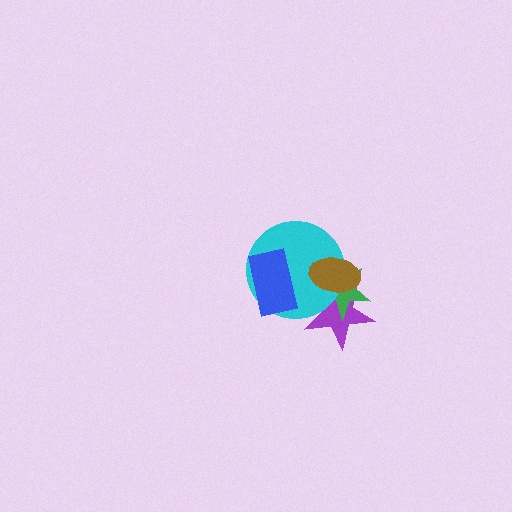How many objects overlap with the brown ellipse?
3 objects overlap with the brown ellipse.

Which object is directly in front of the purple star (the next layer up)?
The green star is directly in front of the purple star.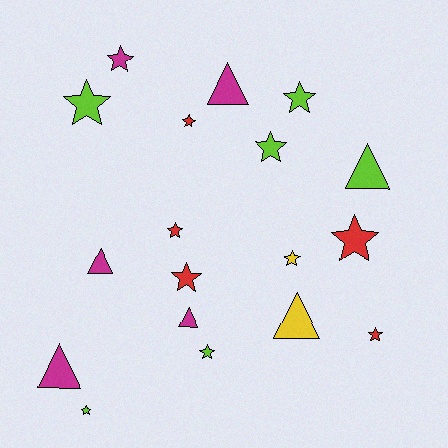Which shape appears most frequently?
Star, with 12 objects.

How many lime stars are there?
There are 5 lime stars.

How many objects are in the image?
There are 18 objects.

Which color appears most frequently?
Lime, with 6 objects.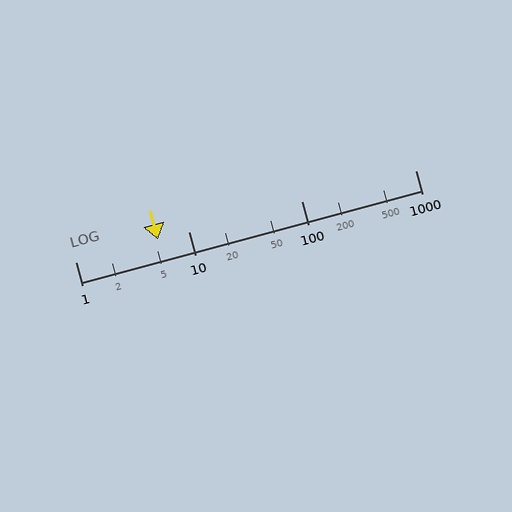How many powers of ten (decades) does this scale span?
The scale spans 3 decades, from 1 to 1000.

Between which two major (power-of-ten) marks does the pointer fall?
The pointer is between 1 and 10.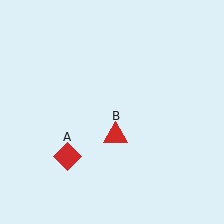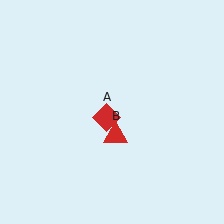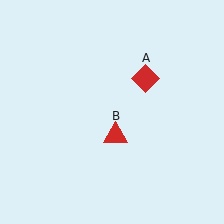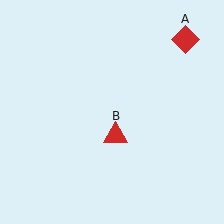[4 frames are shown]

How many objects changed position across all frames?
1 object changed position: red diamond (object A).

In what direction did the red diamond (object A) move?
The red diamond (object A) moved up and to the right.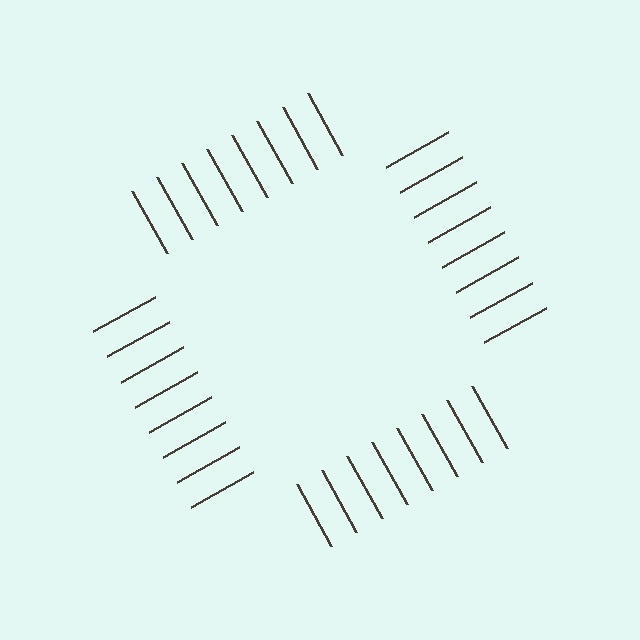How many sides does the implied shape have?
4 sides — the line-ends trace a square.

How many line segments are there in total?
32 — 8 along each of the 4 edges.